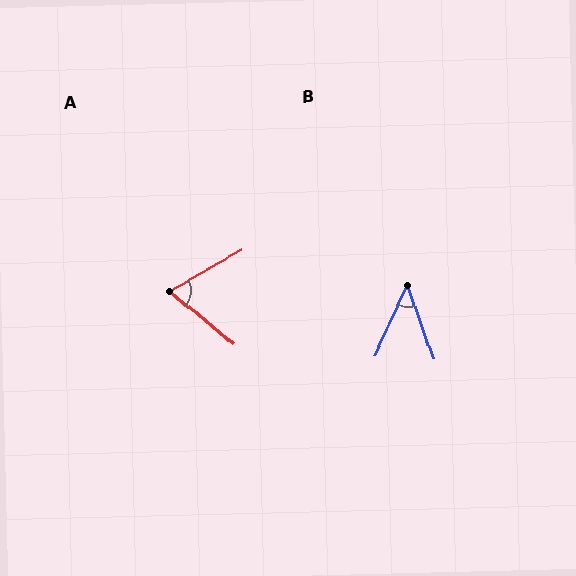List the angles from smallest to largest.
B (45°), A (69°).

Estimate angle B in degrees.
Approximately 45 degrees.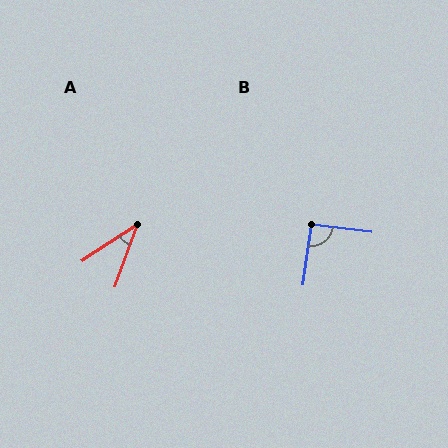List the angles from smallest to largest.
A (38°), B (91°).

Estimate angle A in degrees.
Approximately 38 degrees.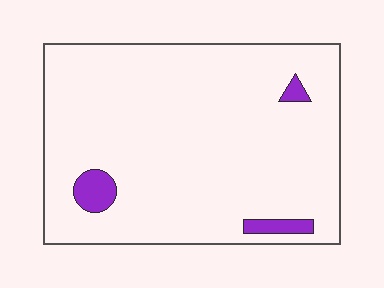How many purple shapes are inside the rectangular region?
3.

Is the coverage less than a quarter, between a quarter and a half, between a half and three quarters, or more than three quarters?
Less than a quarter.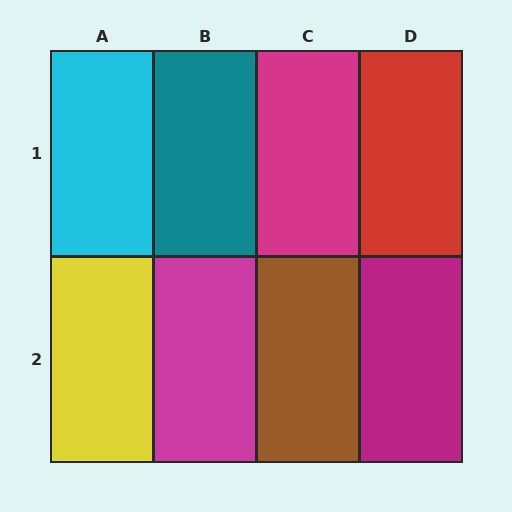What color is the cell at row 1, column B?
Teal.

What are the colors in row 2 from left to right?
Yellow, magenta, brown, magenta.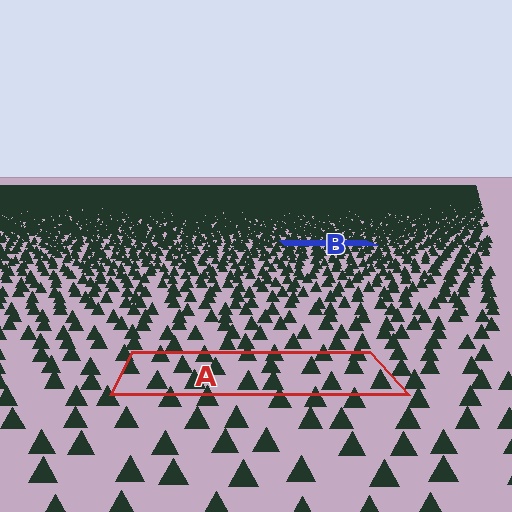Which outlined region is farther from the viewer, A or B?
Region B is farther from the viewer — the texture elements inside it appear smaller and more densely packed.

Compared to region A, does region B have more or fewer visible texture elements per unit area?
Region B has more texture elements per unit area — they are packed more densely because it is farther away.